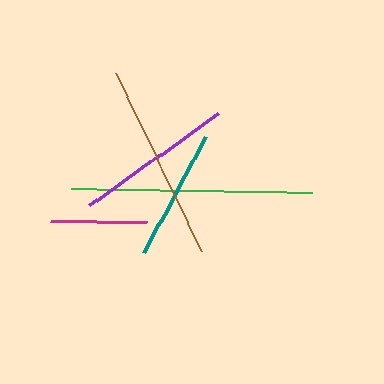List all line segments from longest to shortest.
From longest to shortest: green, brown, purple, teal, magenta.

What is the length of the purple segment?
The purple segment is approximately 160 pixels long.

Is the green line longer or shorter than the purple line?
The green line is longer than the purple line.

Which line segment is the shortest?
The magenta line is the shortest at approximately 97 pixels.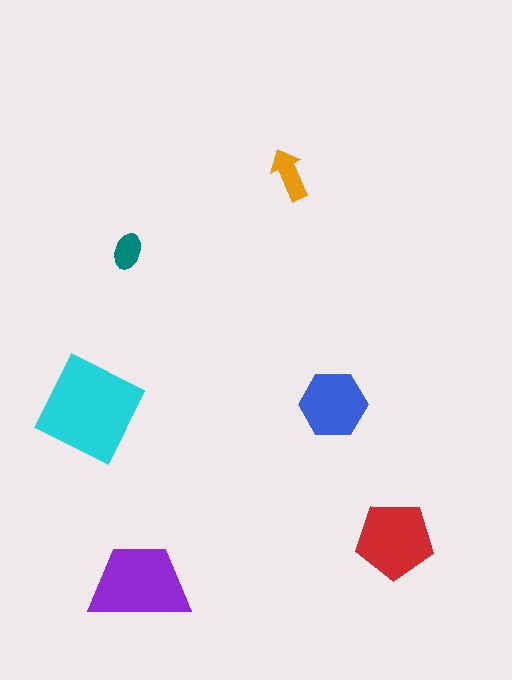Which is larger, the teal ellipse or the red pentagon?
The red pentagon.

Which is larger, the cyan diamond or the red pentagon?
The cyan diamond.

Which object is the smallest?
The teal ellipse.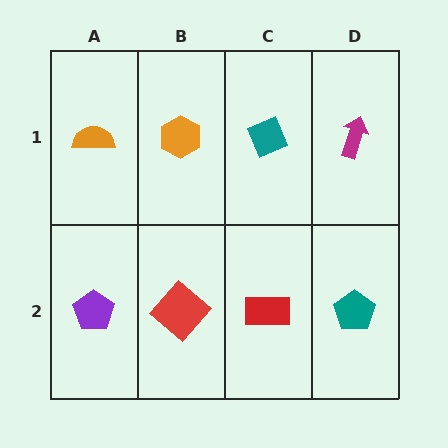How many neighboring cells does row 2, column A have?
2.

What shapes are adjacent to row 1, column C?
A red rectangle (row 2, column C), an orange hexagon (row 1, column B), a magenta arrow (row 1, column D).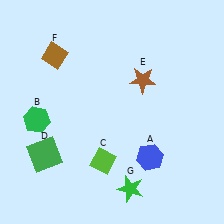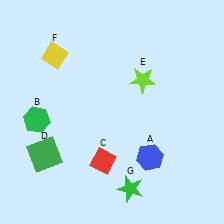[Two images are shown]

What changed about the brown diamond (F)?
In Image 1, F is brown. In Image 2, it changed to yellow.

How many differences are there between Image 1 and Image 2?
There are 3 differences between the two images.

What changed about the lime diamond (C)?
In Image 1, C is lime. In Image 2, it changed to red.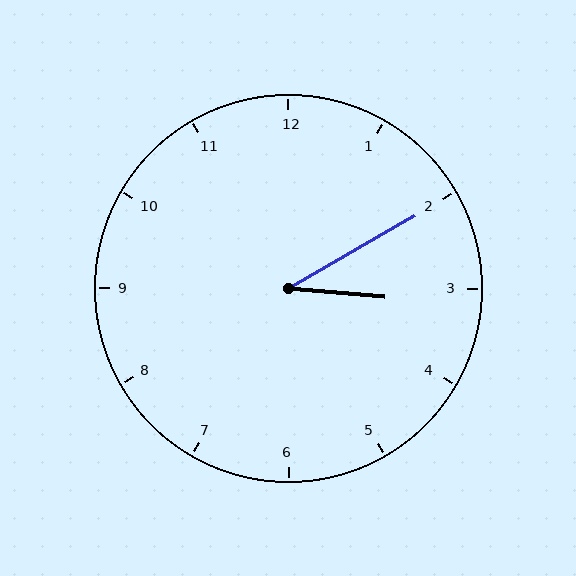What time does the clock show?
3:10.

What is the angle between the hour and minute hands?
Approximately 35 degrees.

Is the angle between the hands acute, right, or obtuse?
It is acute.